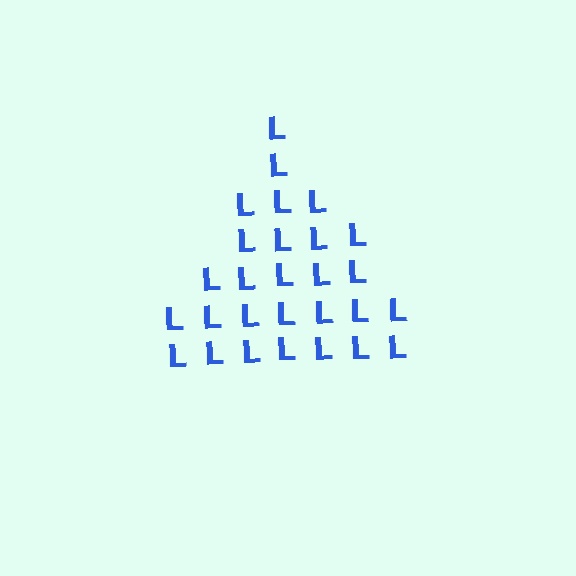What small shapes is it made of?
It is made of small letter L's.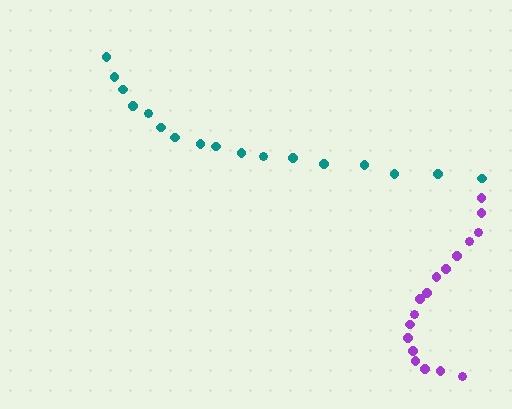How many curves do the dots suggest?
There are 2 distinct paths.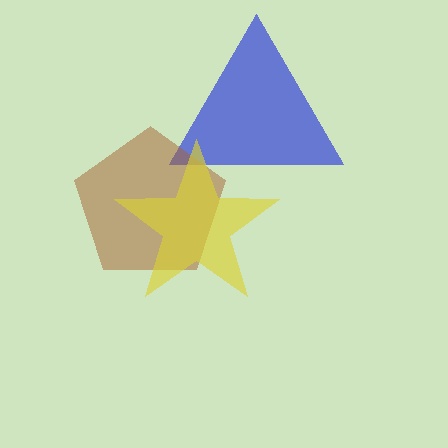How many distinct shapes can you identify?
There are 3 distinct shapes: a blue triangle, a brown pentagon, a yellow star.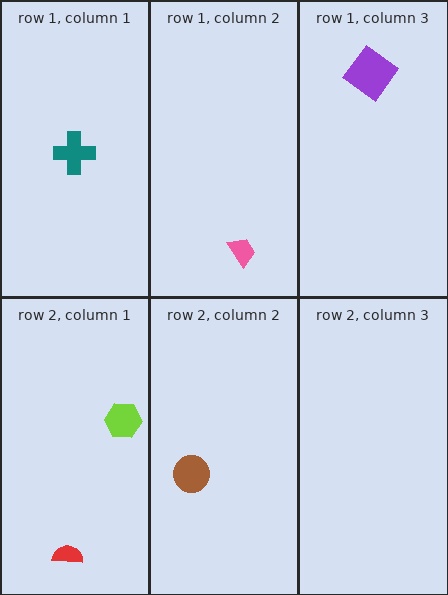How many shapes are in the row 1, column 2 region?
1.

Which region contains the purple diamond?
The row 1, column 3 region.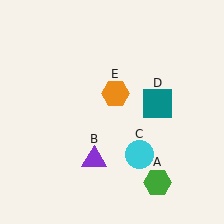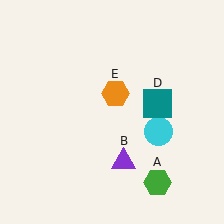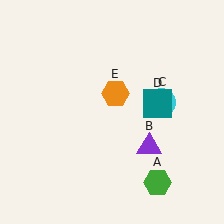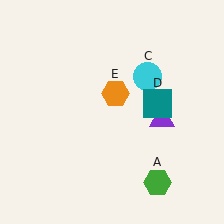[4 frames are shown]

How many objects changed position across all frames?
2 objects changed position: purple triangle (object B), cyan circle (object C).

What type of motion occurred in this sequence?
The purple triangle (object B), cyan circle (object C) rotated counterclockwise around the center of the scene.